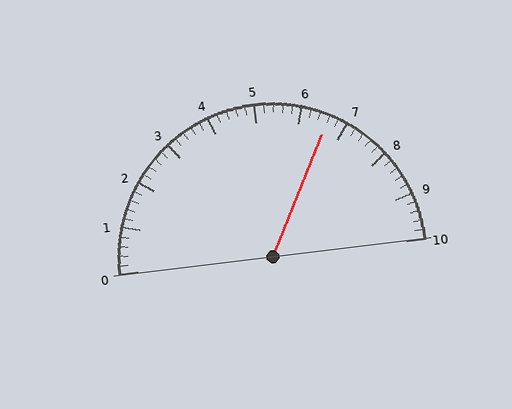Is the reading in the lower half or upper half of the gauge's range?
The reading is in the upper half of the range (0 to 10).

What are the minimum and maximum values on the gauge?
The gauge ranges from 0 to 10.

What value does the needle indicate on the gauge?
The needle indicates approximately 6.6.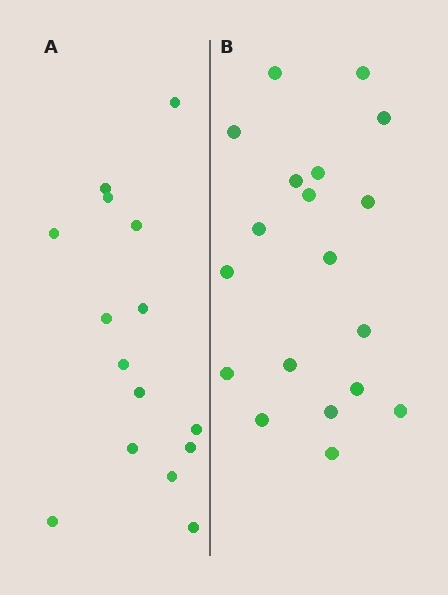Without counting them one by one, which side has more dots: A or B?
Region B (the right region) has more dots.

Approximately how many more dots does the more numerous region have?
Region B has about 4 more dots than region A.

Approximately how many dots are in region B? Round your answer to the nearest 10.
About 20 dots. (The exact count is 19, which rounds to 20.)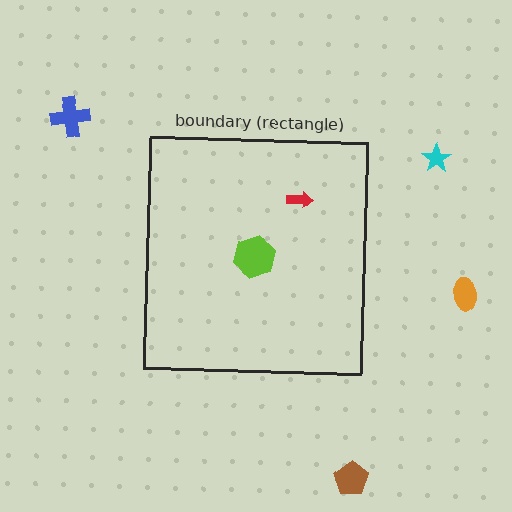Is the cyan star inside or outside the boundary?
Outside.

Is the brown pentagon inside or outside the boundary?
Outside.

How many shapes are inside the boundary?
2 inside, 4 outside.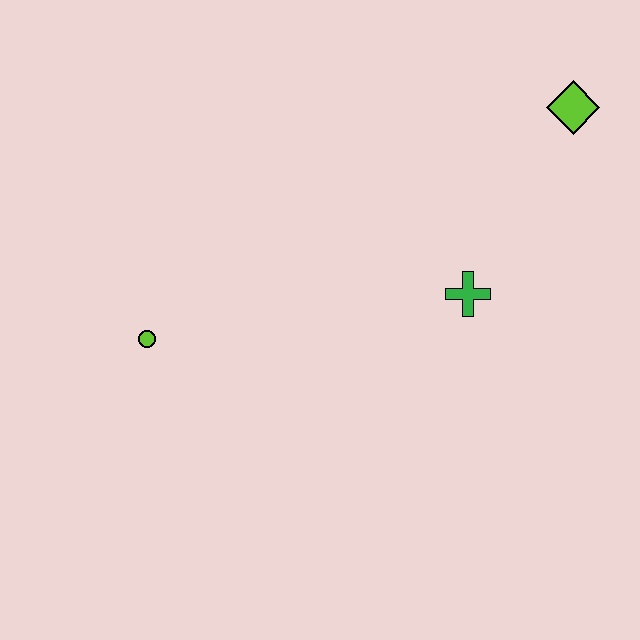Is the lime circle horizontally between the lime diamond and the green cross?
No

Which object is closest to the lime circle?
The green cross is closest to the lime circle.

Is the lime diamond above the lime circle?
Yes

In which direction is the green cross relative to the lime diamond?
The green cross is below the lime diamond.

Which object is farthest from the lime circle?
The lime diamond is farthest from the lime circle.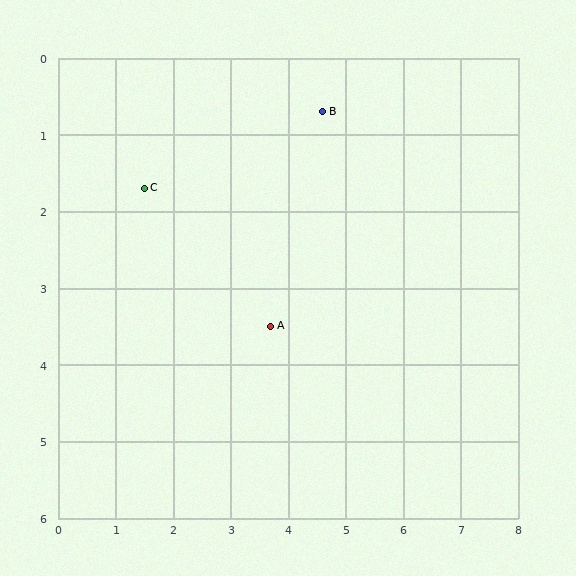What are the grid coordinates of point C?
Point C is at approximately (1.5, 1.7).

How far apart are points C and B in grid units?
Points C and B are about 3.3 grid units apart.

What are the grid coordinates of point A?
Point A is at approximately (3.7, 3.5).